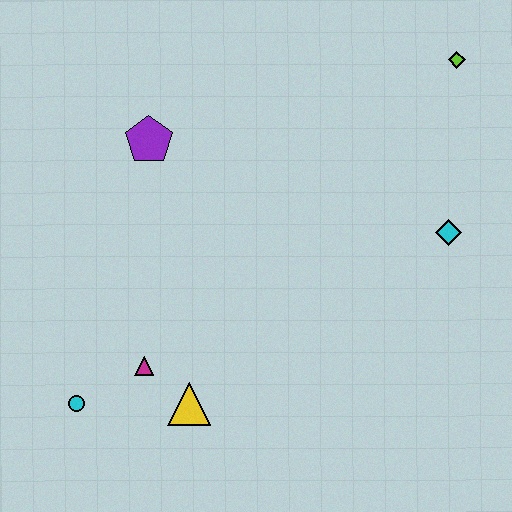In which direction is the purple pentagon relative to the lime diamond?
The purple pentagon is to the left of the lime diamond.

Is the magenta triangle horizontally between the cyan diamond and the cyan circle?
Yes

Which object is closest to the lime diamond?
The cyan diamond is closest to the lime diamond.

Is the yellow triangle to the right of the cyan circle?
Yes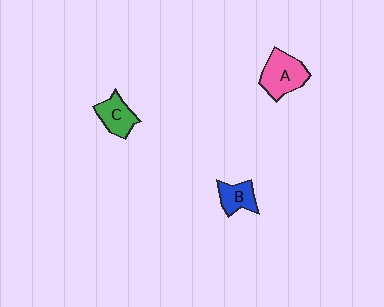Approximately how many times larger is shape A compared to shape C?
Approximately 1.4 times.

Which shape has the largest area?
Shape A (pink).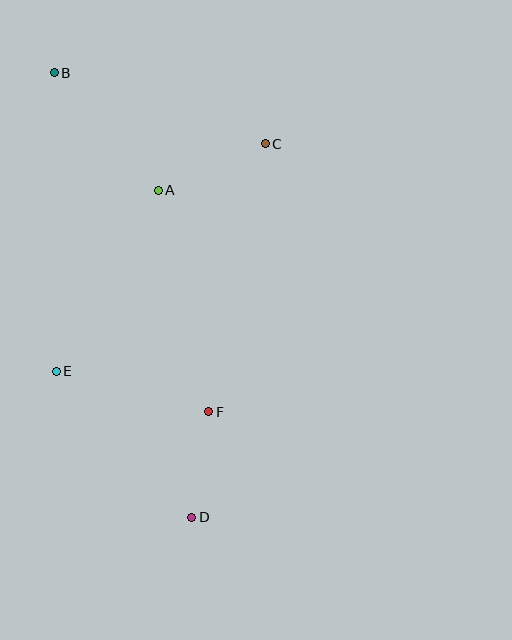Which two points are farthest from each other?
Points B and D are farthest from each other.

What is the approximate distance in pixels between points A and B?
The distance between A and B is approximately 157 pixels.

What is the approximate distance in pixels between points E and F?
The distance between E and F is approximately 158 pixels.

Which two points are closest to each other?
Points D and F are closest to each other.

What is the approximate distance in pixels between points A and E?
The distance between A and E is approximately 208 pixels.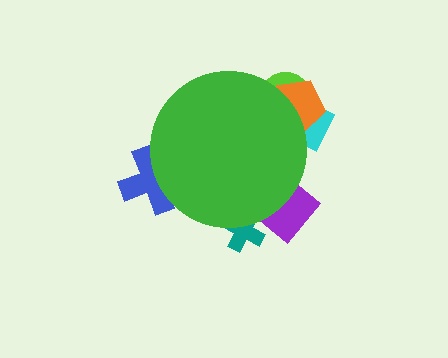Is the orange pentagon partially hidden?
Yes, the orange pentagon is partially hidden behind the green circle.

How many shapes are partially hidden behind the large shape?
6 shapes are partially hidden.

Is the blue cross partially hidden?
Yes, the blue cross is partially hidden behind the green circle.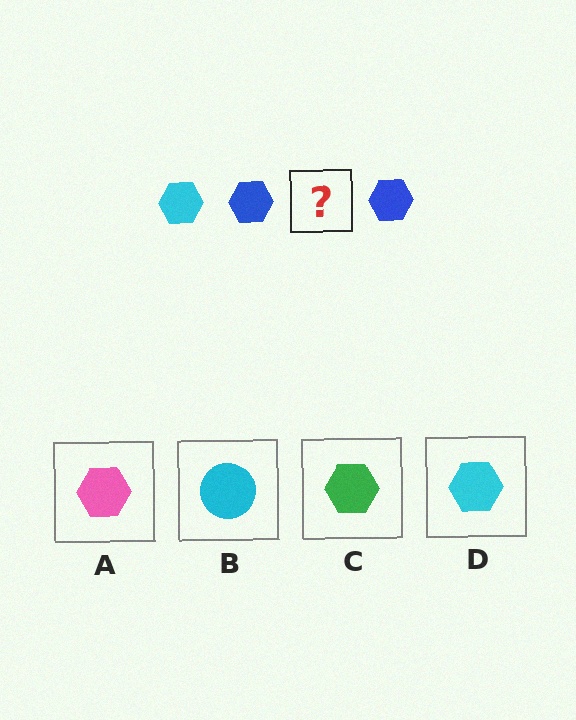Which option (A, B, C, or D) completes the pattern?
D.